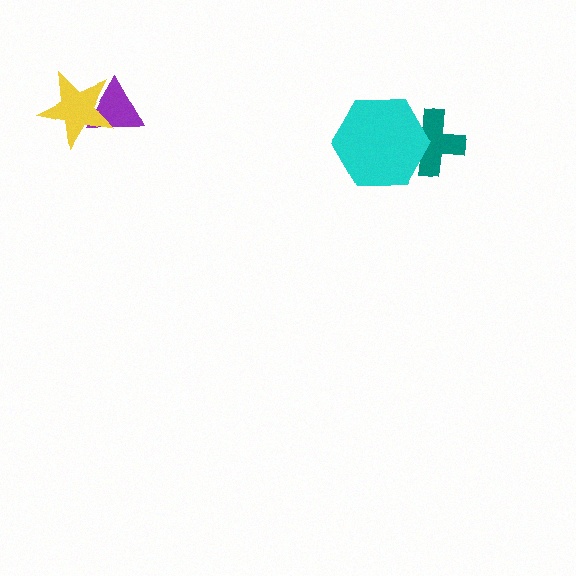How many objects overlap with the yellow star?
1 object overlaps with the yellow star.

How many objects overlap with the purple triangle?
1 object overlaps with the purple triangle.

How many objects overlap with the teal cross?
1 object overlaps with the teal cross.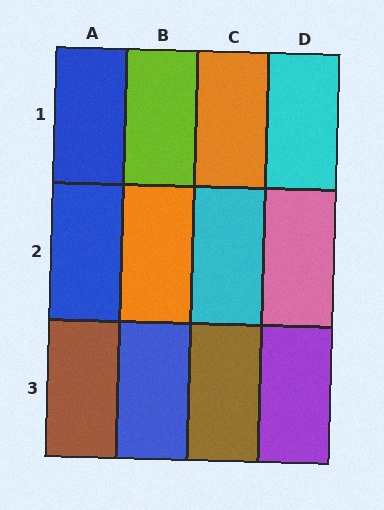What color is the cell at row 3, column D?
Purple.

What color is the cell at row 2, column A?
Blue.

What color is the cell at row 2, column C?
Cyan.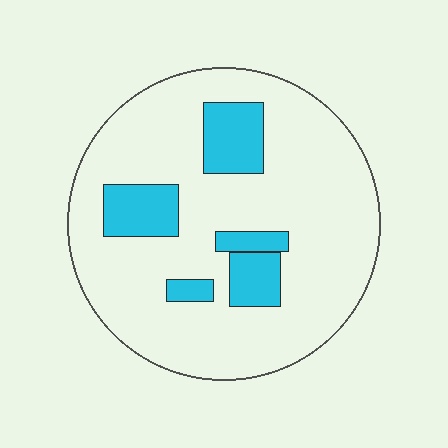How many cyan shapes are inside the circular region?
5.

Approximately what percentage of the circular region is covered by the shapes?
Approximately 20%.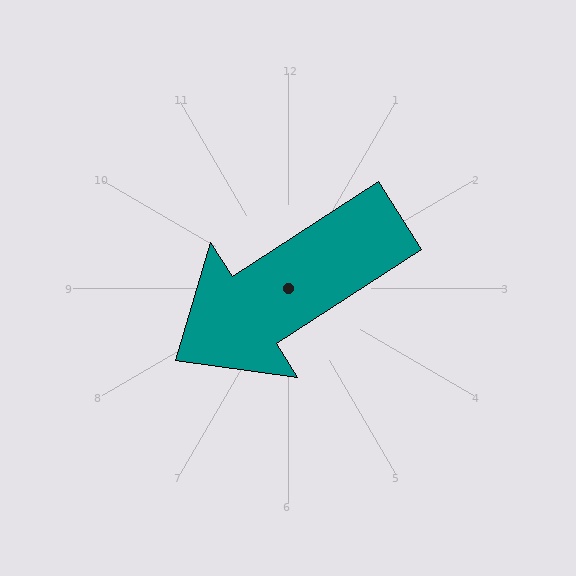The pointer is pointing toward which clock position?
Roughly 8 o'clock.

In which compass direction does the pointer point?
Southwest.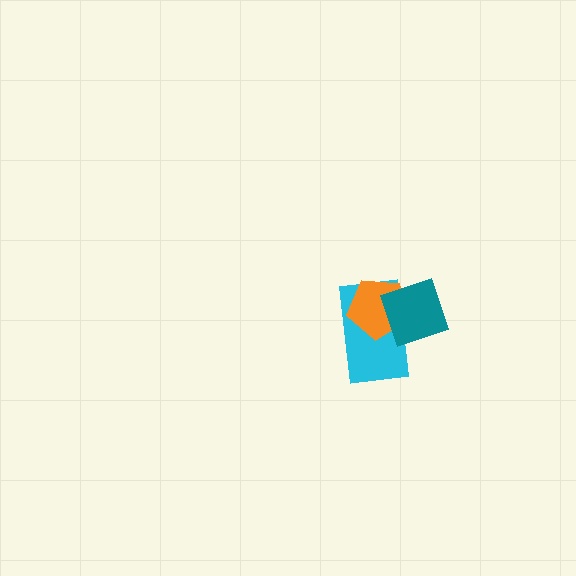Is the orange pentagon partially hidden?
Yes, it is partially covered by another shape.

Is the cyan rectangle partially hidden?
Yes, it is partially covered by another shape.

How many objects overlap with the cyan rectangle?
2 objects overlap with the cyan rectangle.